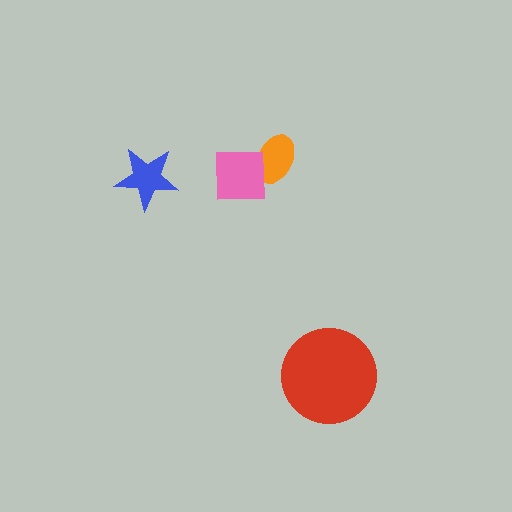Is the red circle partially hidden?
No, no other shape covers it.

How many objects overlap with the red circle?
0 objects overlap with the red circle.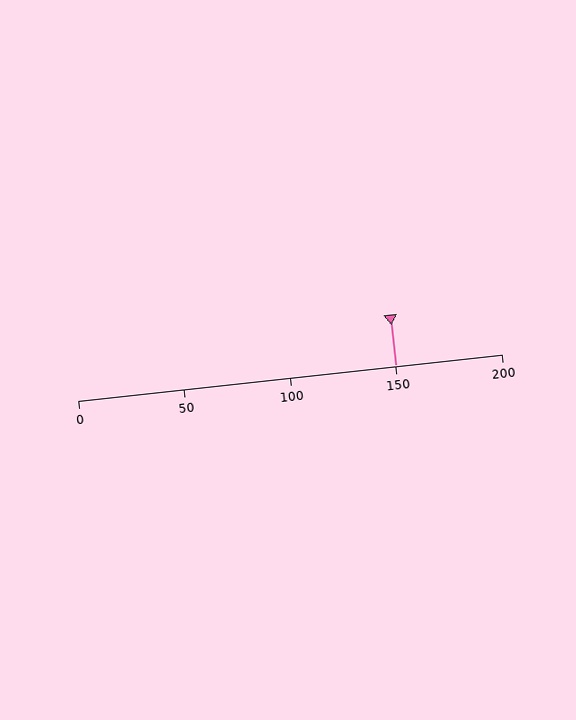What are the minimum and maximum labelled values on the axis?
The axis runs from 0 to 200.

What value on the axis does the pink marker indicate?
The marker indicates approximately 150.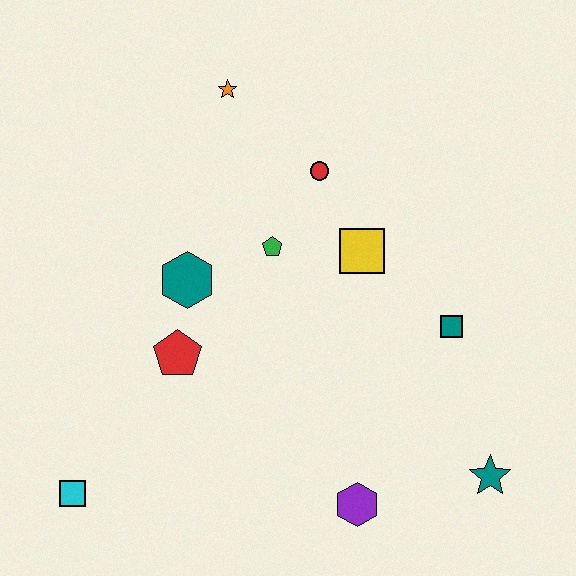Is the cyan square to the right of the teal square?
No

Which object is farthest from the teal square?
The cyan square is farthest from the teal square.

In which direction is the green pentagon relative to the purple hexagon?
The green pentagon is above the purple hexagon.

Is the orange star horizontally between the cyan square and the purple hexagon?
Yes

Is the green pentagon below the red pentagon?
No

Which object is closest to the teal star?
The purple hexagon is closest to the teal star.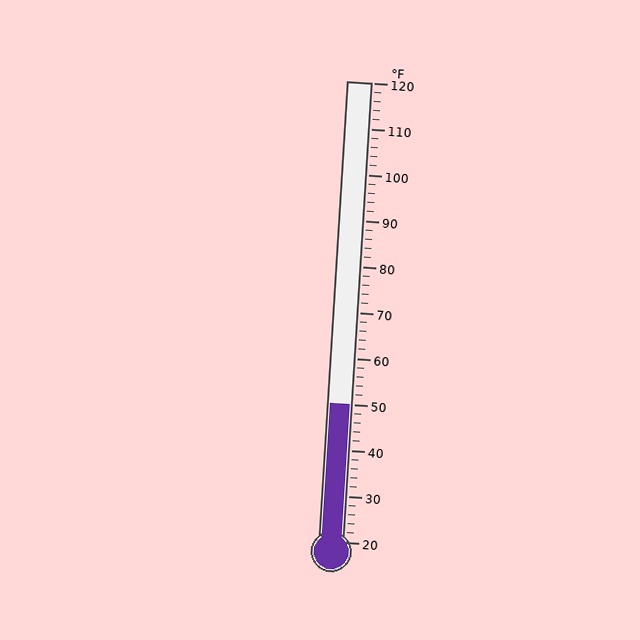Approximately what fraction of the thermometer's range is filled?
The thermometer is filled to approximately 30% of its range.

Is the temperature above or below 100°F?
The temperature is below 100°F.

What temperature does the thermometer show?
The thermometer shows approximately 50°F.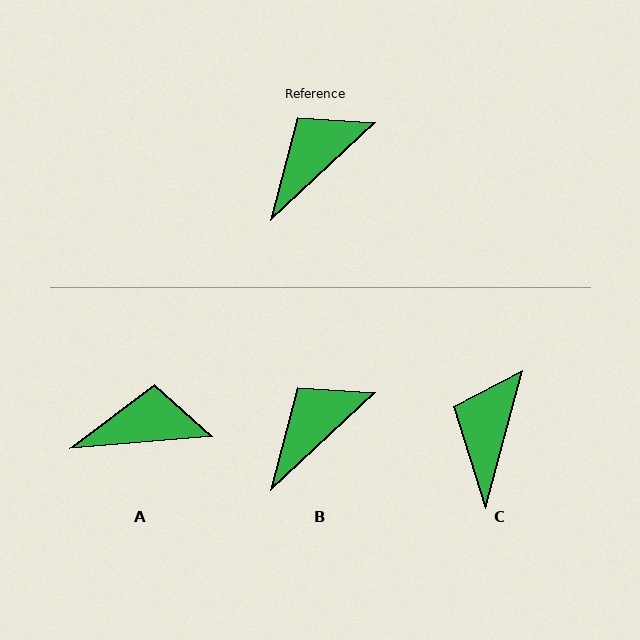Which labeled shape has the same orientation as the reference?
B.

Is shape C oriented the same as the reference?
No, it is off by about 32 degrees.